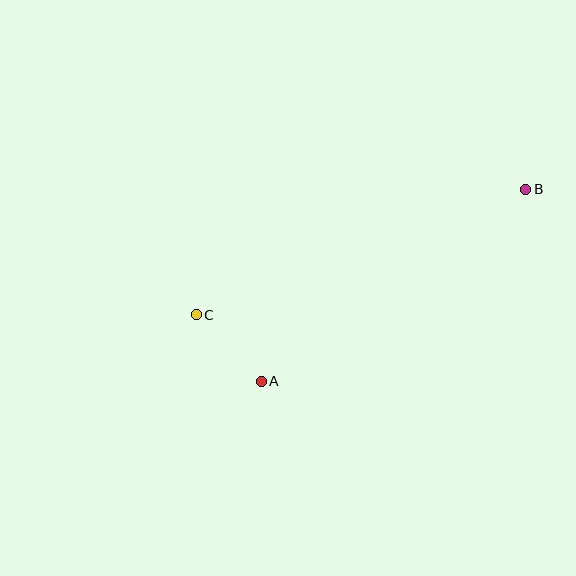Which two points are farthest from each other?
Points B and C are farthest from each other.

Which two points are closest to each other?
Points A and C are closest to each other.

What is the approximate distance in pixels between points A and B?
The distance between A and B is approximately 327 pixels.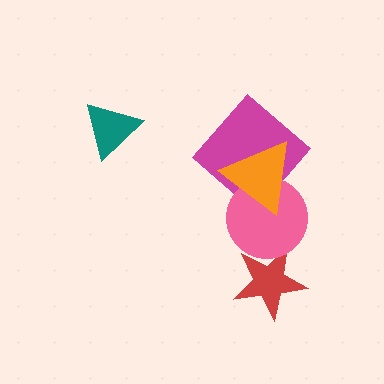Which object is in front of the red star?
The pink circle is in front of the red star.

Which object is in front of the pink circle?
The orange triangle is in front of the pink circle.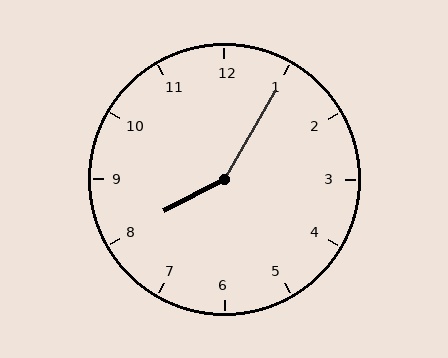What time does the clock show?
8:05.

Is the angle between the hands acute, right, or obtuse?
It is obtuse.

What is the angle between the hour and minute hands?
Approximately 148 degrees.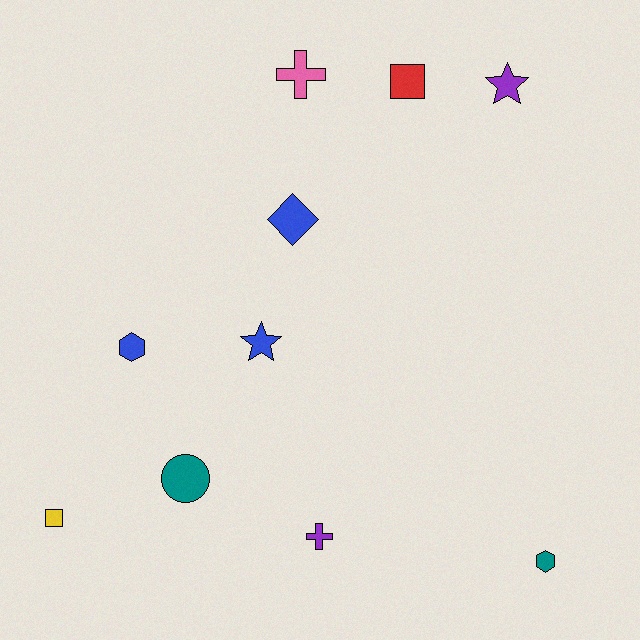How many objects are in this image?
There are 10 objects.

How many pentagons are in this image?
There are no pentagons.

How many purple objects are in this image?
There are 2 purple objects.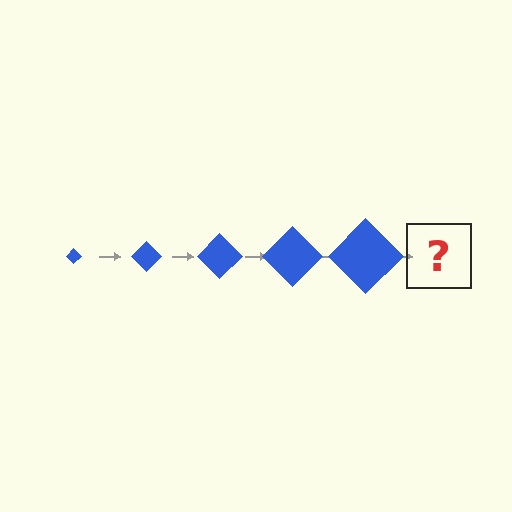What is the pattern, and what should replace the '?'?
The pattern is that the diamond gets progressively larger each step. The '?' should be a blue diamond, larger than the previous one.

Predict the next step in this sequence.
The next step is a blue diamond, larger than the previous one.